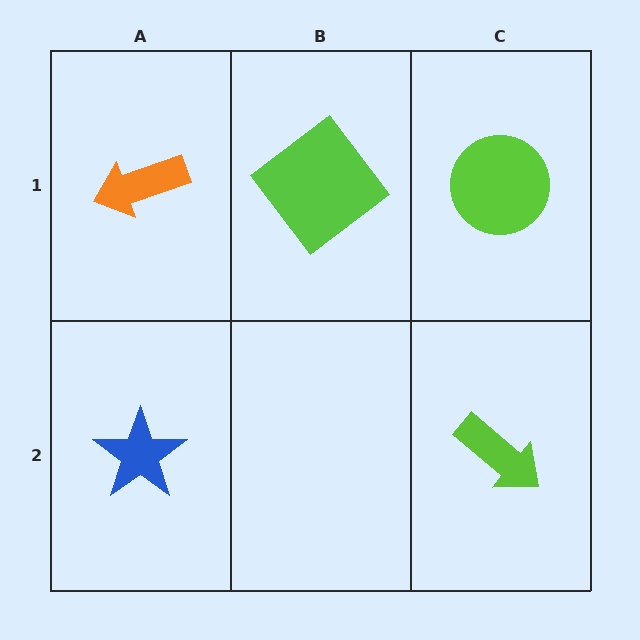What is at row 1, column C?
A lime circle.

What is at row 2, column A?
A blue star.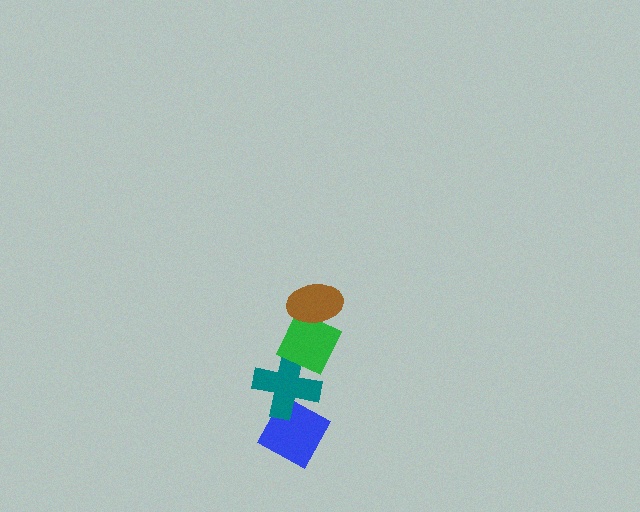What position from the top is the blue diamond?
The blue diamond is 4th from the top.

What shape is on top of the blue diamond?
The teal cross is on top of the blue diamond.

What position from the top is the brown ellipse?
The brown ellipse is 1st from the top.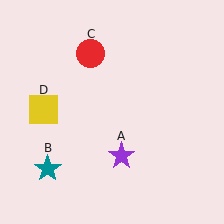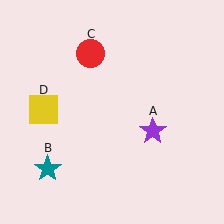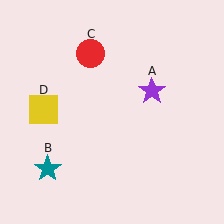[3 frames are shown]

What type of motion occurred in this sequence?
The purple star (object A) rotated counterclockwise around the center of the scene.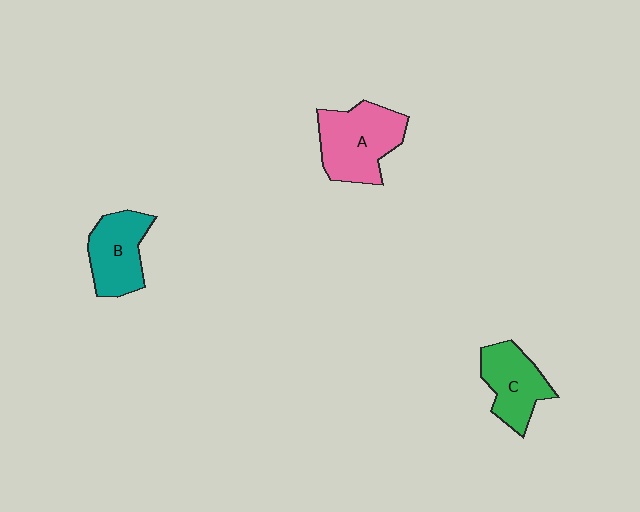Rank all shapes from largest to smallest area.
From largest to smallest: A (pink), B (teal), C (green).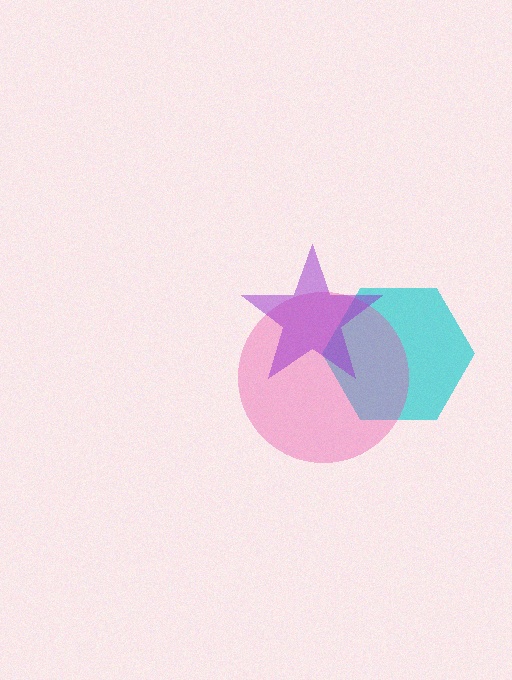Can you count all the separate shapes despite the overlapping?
Yes, there are 3 separate shapes.